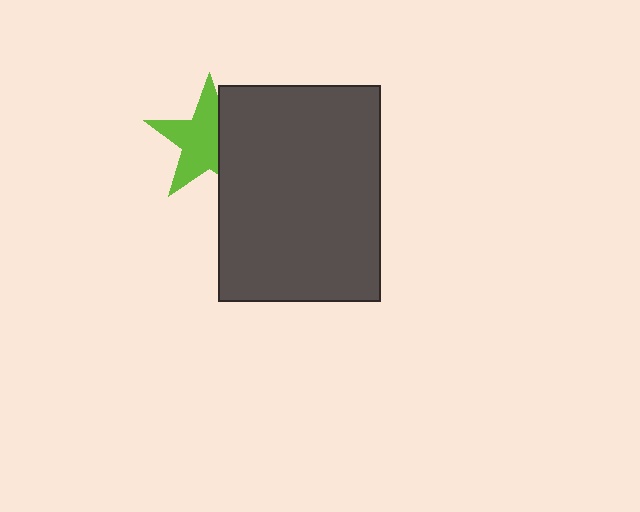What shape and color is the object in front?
The object in front is a dark gray rectangle.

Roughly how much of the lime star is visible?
About half of it is visible (roughly 63%).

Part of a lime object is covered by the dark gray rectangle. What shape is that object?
It is a star.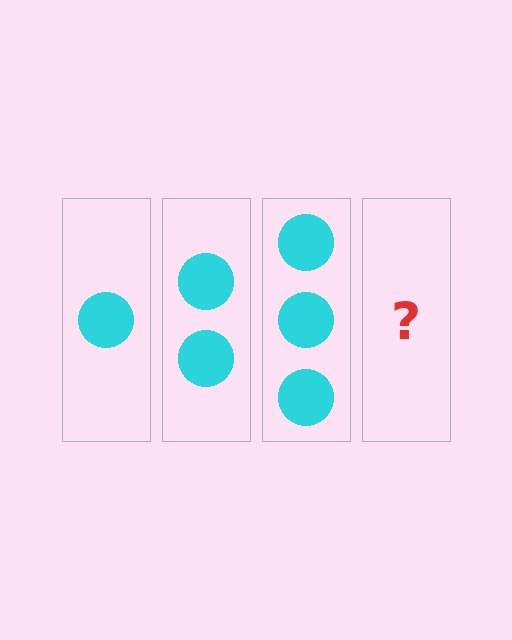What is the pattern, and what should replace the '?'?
The pattern is that each step adds one more circle. The '?' should be 4 circles.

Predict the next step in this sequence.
The next step is 4 circles.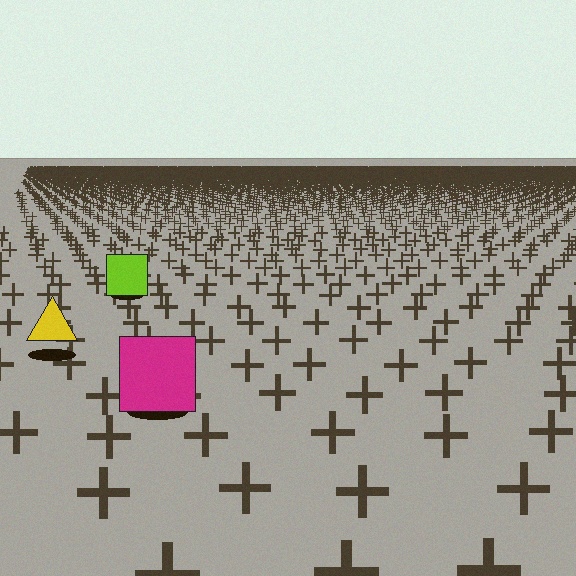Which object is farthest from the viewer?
The lime square is farthest from the viewer. It appears smaller and the ground texture around it is denser.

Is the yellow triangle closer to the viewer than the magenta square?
No. The magenta square is closer — you can tell from the texture gradient: the ground texture is coarser near it.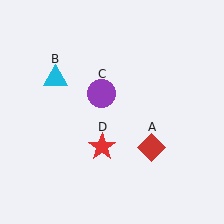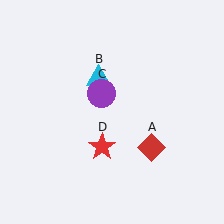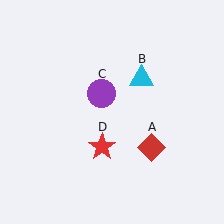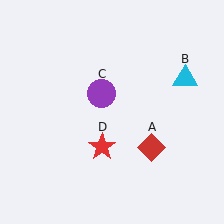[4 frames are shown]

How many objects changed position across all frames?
1 object changed position: cyan triangle (object B).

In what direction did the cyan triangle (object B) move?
The cyan triangle (object B) moved right.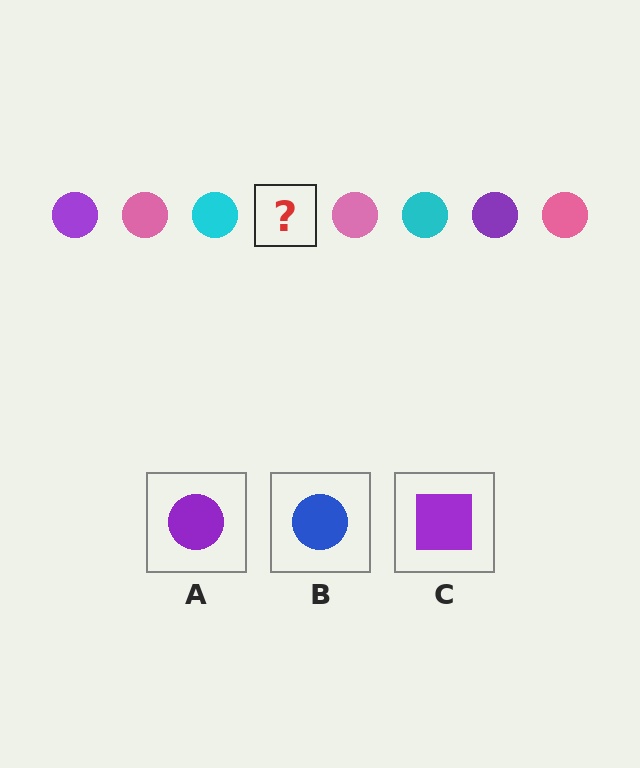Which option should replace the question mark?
Option A.